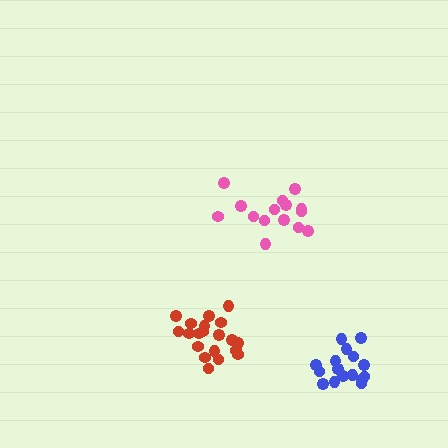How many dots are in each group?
Group 1: 20 dots, Group 2: 15 dots, Group 3: 16 dots (51 total).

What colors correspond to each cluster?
The clusters are colored: red, pink, blue.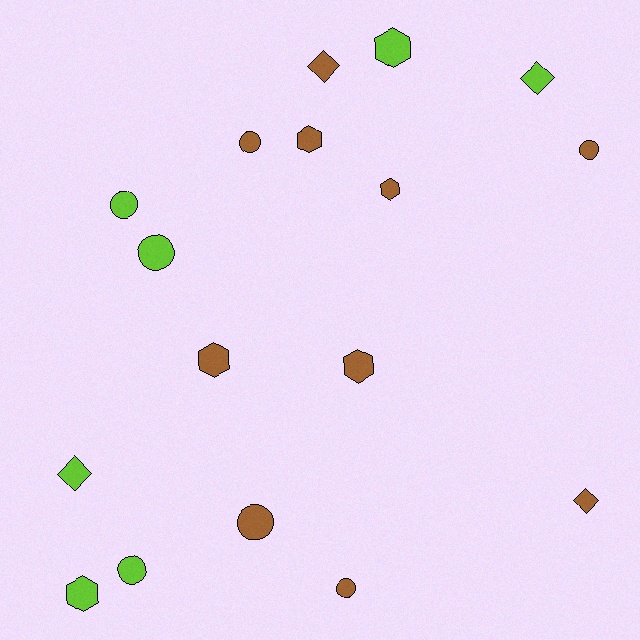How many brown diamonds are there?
There are 2 brown diamonds.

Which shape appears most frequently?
Circle, with 7 objects.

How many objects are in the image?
There are 17 objects.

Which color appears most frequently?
Brown, with 10 objects.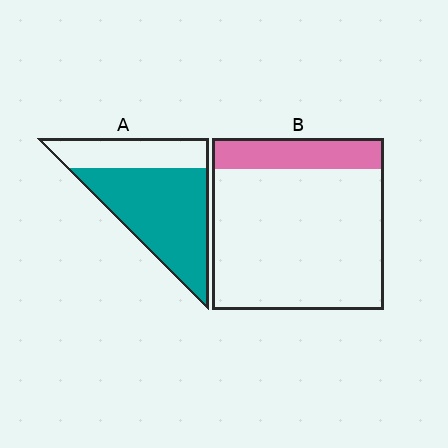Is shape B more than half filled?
No.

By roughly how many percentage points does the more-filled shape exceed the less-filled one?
By roughly 50 percentage points (A over B).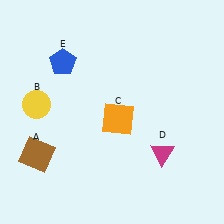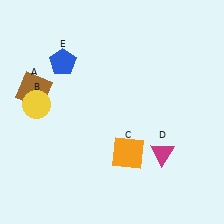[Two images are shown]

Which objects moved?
The objects that moved are: the brown square (A), the orange square (C).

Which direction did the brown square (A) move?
The brown square (A) moved up.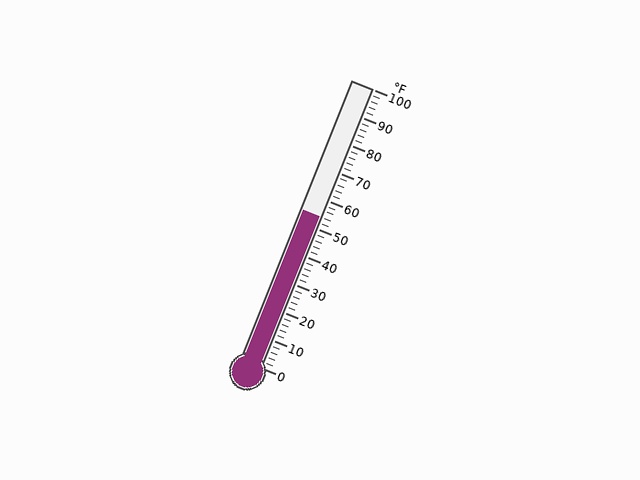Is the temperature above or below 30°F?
The temperature is above 30°F.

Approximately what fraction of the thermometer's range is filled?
The thermometer is filled to approximately 55% of its range.